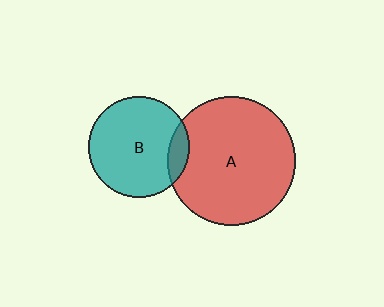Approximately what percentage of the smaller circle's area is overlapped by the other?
Approximately 10%.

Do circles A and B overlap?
Yes.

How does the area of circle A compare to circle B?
Approximately 1.6 times.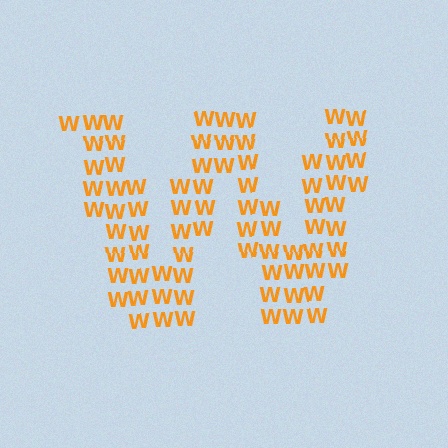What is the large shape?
The large shape is the letter W.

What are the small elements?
The small elements are letter W's.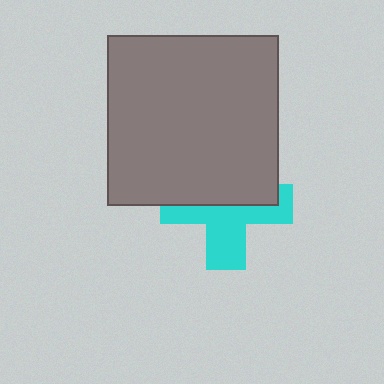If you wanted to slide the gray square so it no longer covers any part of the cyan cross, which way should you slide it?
Slide it up — that is the most direct way to separate the two shapes.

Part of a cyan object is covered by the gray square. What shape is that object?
It is a cross.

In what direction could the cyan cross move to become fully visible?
The cyan cross could move down. That would shift it out from behind the gray square entirely.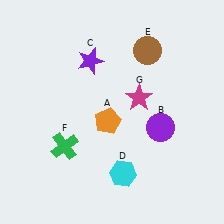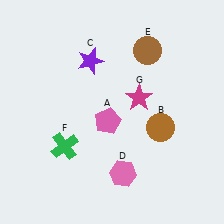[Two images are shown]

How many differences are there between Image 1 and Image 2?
There are 3 differences between the two images.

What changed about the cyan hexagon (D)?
In Image 1, D is cyan. In Image 2, it changed to pink.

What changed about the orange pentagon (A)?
In Image 1, A is orange. In Image 2, it changed to pink.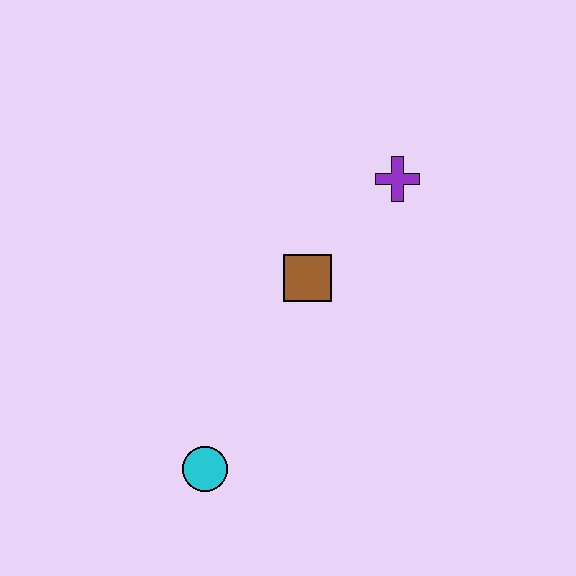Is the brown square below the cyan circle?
No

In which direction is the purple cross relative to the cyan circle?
The purple cross is above the cyan circle.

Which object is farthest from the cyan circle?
The purple cross is farthest from the cyan circle.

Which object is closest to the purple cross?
The brown square is closest to the purple cross.